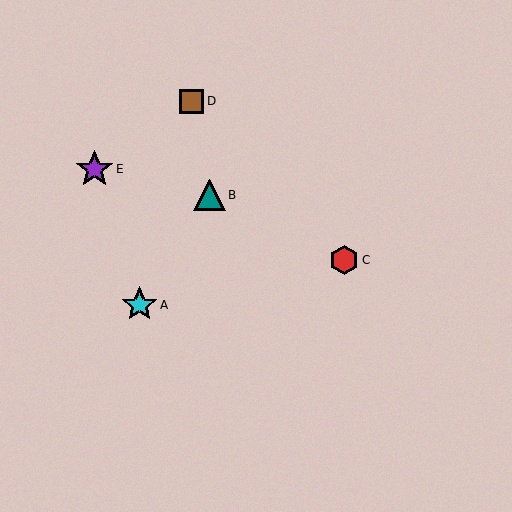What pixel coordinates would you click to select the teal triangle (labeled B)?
Click at (210, 195) to select the teal triangle B.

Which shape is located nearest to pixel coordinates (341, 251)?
The red hexagon (labeled C) at (344, 260) is nearest to that location.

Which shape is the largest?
The purple star (labeled E) is the largest.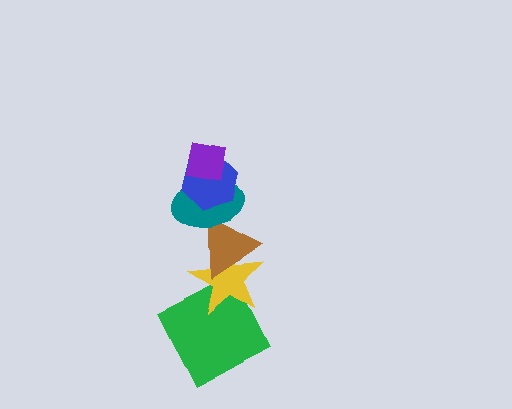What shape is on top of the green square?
The yellow star is on top of the green square.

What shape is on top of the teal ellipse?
The blue hexagon is on top of the teal ellipse.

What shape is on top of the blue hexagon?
The purple square is on top of the blue hexagon.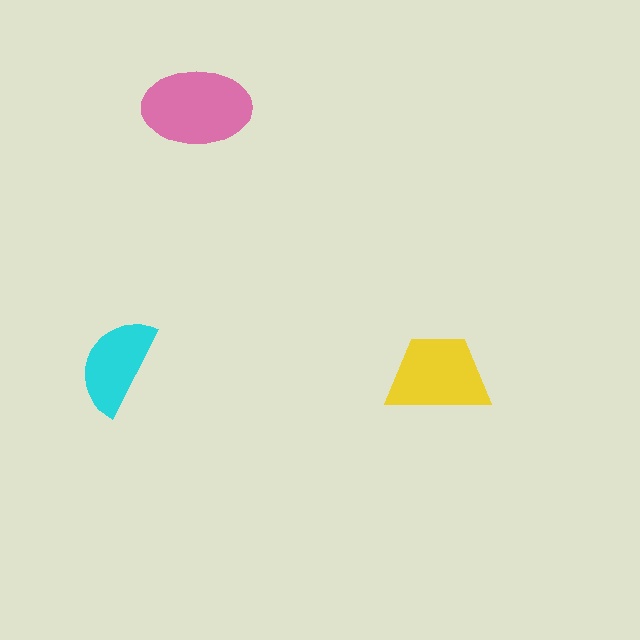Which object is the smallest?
The cyan semicircle.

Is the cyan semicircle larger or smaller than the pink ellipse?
Smaller.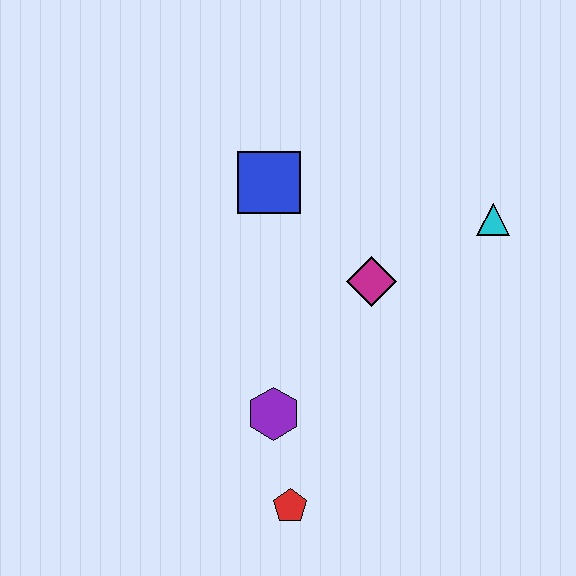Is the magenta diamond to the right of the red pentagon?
Yes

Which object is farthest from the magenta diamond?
The red pentagon is farthest from the magenta diamond.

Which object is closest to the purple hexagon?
The red pentagon is closest to the purple hexagon.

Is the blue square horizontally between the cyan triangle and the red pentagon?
No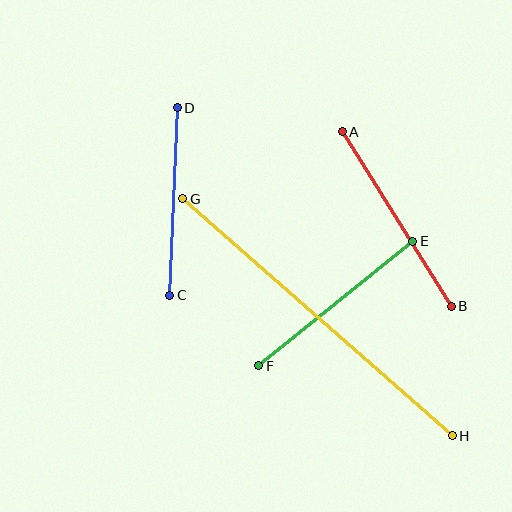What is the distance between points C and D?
The distance is approximately 188 pixels.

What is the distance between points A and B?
The distance is approximately 206 pixels.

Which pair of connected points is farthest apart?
Points G and H are farthest apart.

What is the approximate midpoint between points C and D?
The midpoint is at approximately (173, 202) pixels.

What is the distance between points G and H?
The distance is approximately 359 pixels.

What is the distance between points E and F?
The distance is approximately 198 pixels.